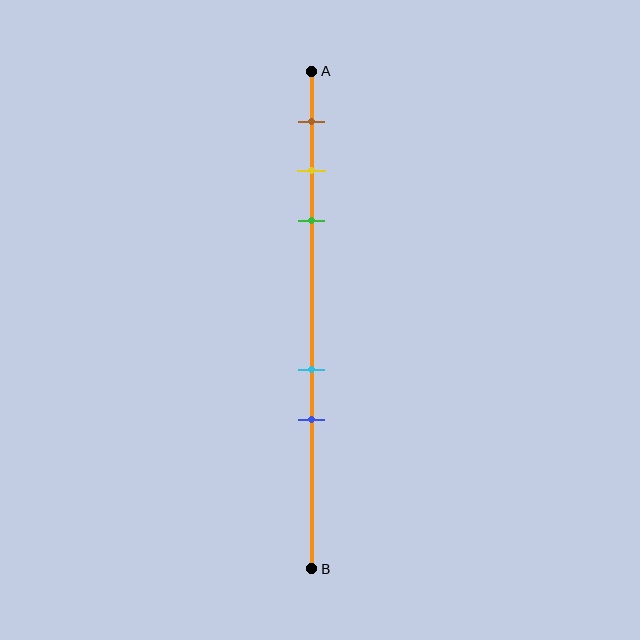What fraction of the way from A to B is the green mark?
The green mark is approximately 30% (0.3) of the way from A to B.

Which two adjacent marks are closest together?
The yellow and green marks are the closest adjacent pair.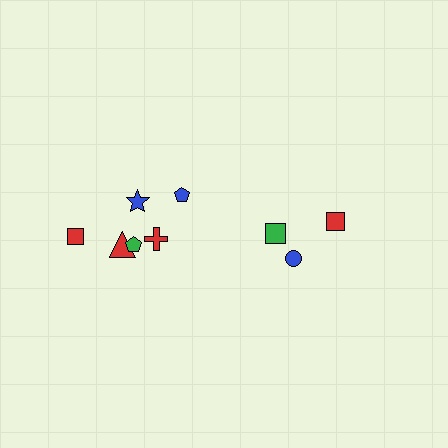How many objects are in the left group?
There are 6 objects.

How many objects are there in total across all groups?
There are 9 objects.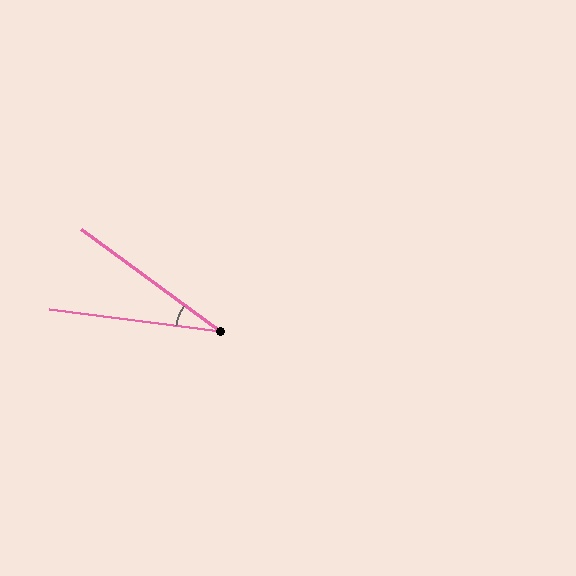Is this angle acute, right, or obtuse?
It is acute.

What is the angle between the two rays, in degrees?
Approximately 29 degrees.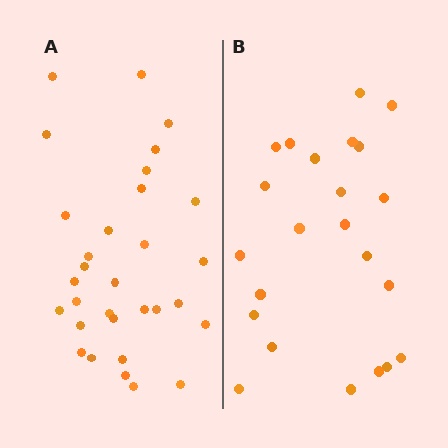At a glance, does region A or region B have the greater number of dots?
Region A (the left region) has more dots.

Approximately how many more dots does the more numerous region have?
Region A has roughly 8 or so more dots than region B.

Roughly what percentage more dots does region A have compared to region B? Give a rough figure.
About 35% more.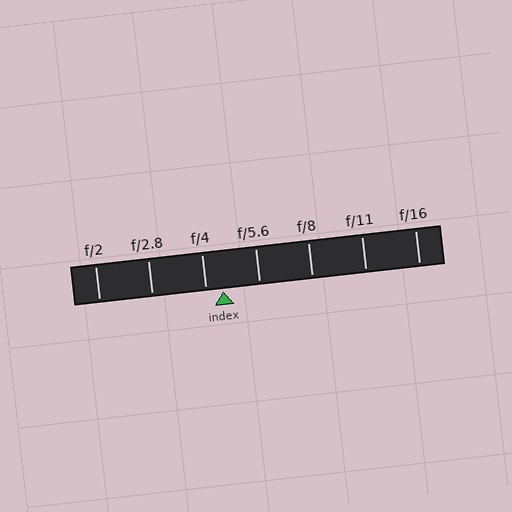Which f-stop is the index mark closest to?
The index mark is closest to f/4.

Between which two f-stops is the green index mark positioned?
The index mark is between f/4 and f/5.6.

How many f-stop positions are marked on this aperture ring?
There are 7 f-stop positions marked.